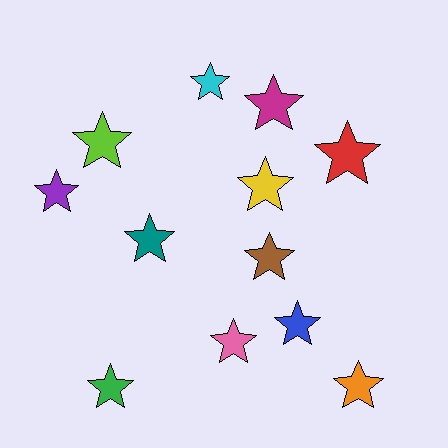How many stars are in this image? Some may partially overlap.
There are 12 stars.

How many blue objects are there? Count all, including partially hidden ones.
There is 1 blue object.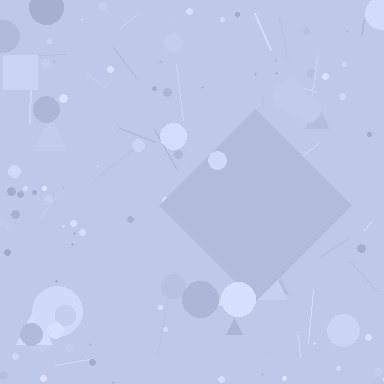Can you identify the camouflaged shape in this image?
The camouflaged shape is a diamond.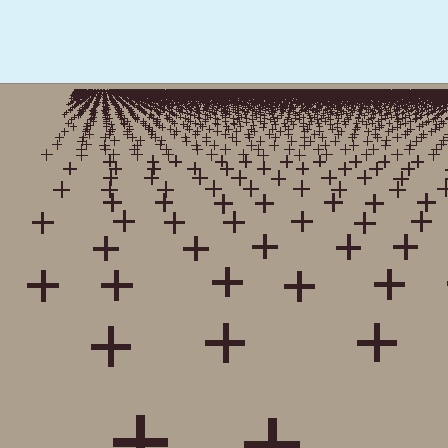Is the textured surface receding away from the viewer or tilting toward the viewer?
The surface is receding away from the viewer. Texture elements get smaller and denser toward the top.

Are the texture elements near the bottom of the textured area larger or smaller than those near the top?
Larger. Near the bottom, elements are closer to the viewer and appear at a bigger on-screen size.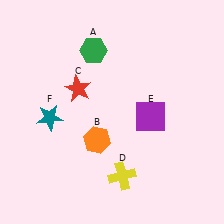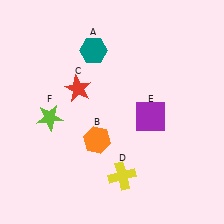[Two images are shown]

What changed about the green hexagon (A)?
In Image 1, A is green. In Image 2, it changed to teal.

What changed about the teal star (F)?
In Image 1, F is teal. In Image 2, it changed to lime.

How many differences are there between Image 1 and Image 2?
There are 2 differences between the two images.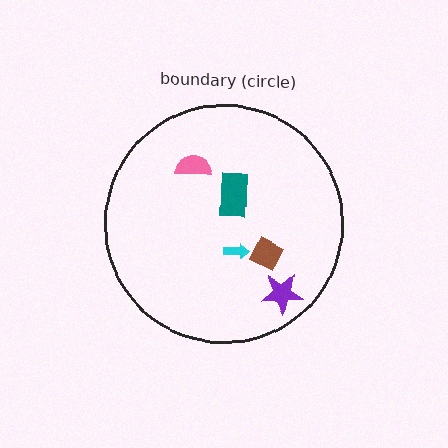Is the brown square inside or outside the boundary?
Inside.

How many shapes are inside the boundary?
5 inside, 0 outside.